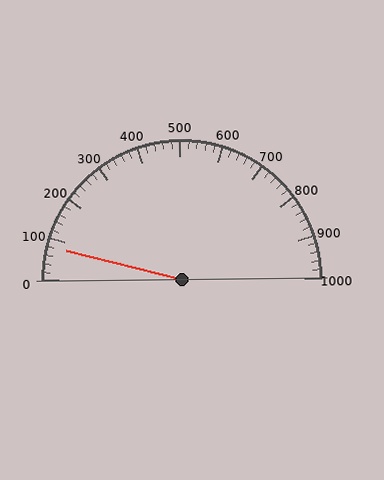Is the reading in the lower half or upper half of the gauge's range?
The reading is in the lower half of the range (0 to 1000).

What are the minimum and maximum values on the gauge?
The gauge ranges from 0 to 1000.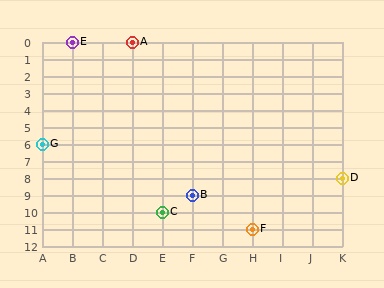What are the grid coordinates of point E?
Point E is at grid coordinates (B, 0).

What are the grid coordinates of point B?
Point B is at grid coordinates (F, 9).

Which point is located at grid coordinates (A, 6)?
Point G is at (A, 6).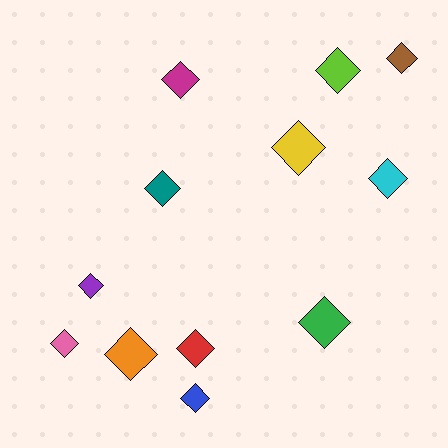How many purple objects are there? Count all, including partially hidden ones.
There is 1 purple object.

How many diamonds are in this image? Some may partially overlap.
There are 12 diamonds.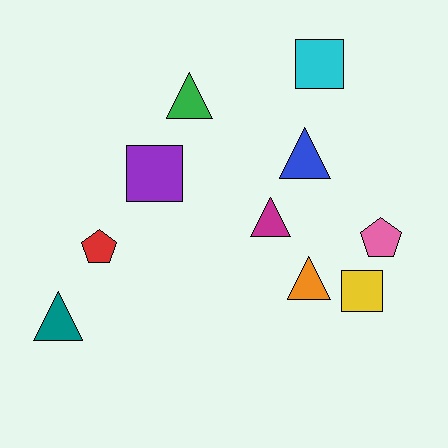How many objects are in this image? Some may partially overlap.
There are 10 objects.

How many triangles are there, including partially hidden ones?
There are 5 triangles.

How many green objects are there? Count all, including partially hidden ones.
There is 1 green object.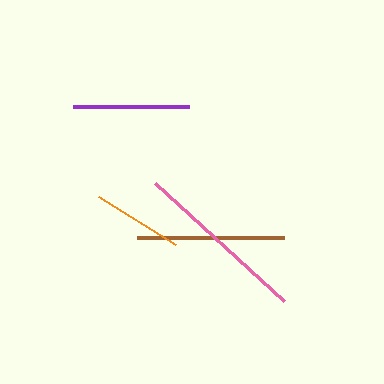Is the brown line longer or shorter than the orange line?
The brown line is longer than the orange line.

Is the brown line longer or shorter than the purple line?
The brown line is longer than the purple line.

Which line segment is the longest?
The pink line is the longest at approximately 174 pixels.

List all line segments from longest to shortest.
From longest to shortest: pink, brown, purple, orange.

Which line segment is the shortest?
The orange line is the shortest at approximately 91 pixels.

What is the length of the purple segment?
The purple segment is approximately 115 pixels long.